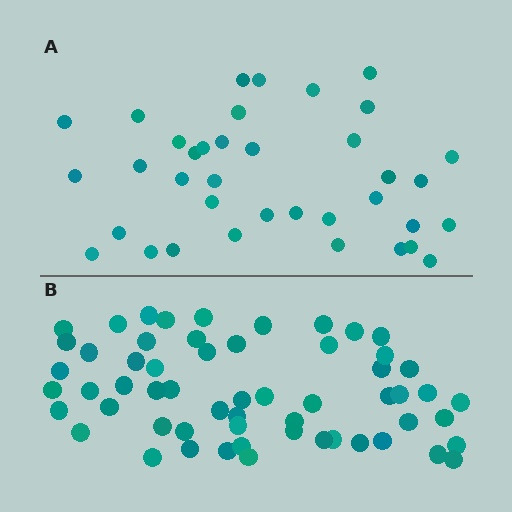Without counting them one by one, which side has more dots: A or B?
Region B (the bottom region) has more dots.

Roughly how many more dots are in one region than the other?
Region B has approximately 20 more dots than region A.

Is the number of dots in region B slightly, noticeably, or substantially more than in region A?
Region B has substantially more. The ratio is roughly 1.6 to 1.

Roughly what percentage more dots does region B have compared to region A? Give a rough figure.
About 55% more.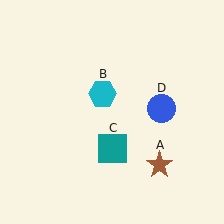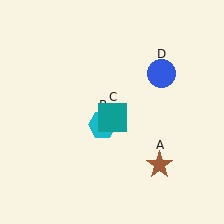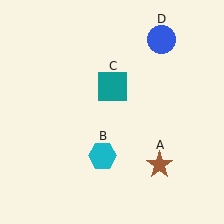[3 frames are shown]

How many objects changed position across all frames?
3 objects changed position: cyan hexagon (object B), teal square (object C), blue circle (object D).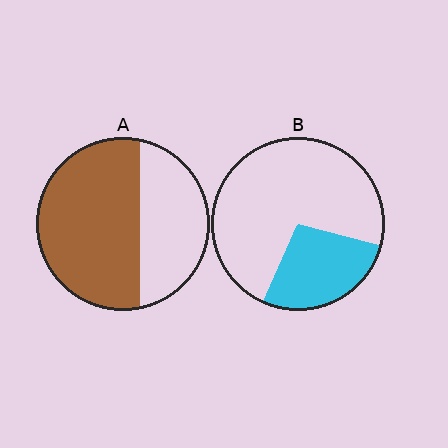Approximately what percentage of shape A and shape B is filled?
A is approximately 60% and B is approximately 30%.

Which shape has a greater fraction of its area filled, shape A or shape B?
Shape A.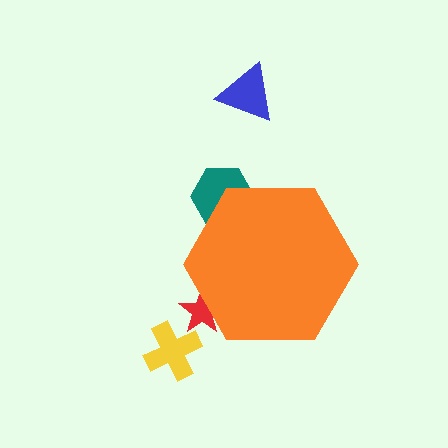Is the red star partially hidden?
Yes, the red star is partially hidden behind the orange hexagon.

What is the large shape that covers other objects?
An orange hexagon.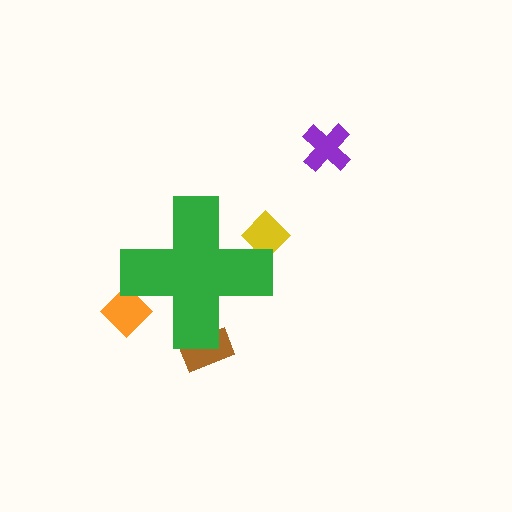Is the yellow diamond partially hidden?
Yes, the yellow diamond is partially hidden behind the green cross.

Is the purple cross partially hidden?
No, the purple cross is fully visible.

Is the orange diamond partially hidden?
Yes, the orange diamond is partially hidden behind the green cross.